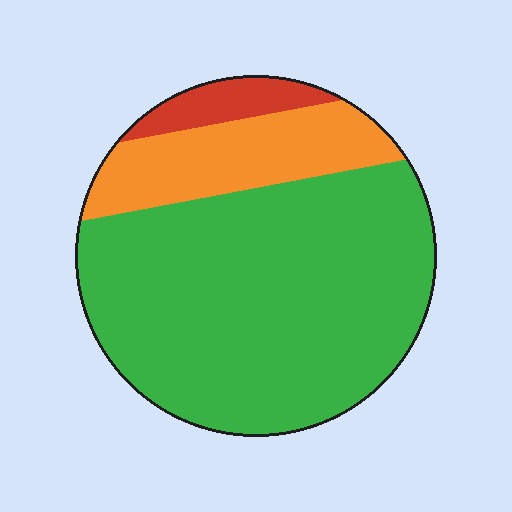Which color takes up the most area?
Green, at roughly 75%.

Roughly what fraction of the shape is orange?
Orange takes up about one fifth (1/5) of the shape.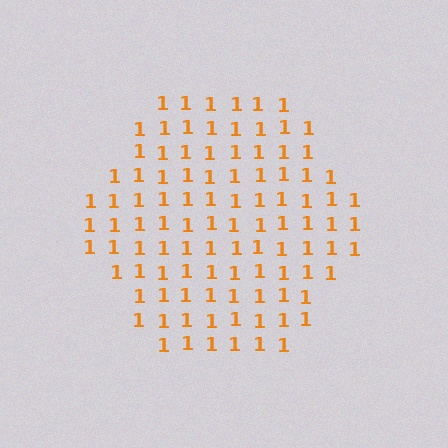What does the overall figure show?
The overall figure shows a hexagon.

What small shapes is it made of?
It is made of small digit 1's.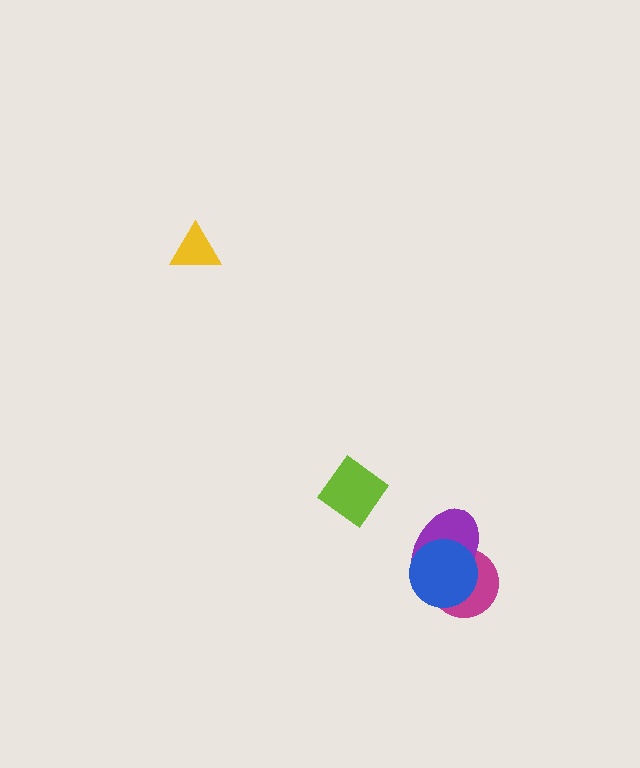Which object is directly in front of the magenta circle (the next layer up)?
The purple ellipse is directly in front of the magenta circle.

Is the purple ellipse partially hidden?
Yes, it is partially covered by another shape.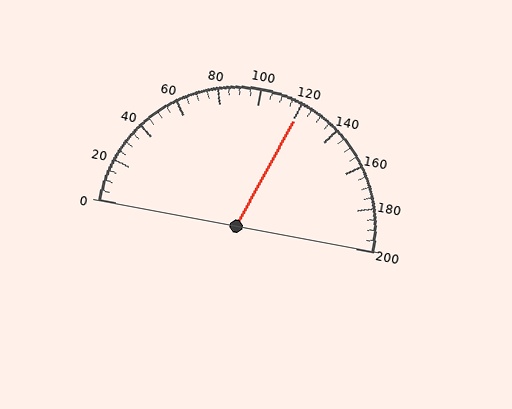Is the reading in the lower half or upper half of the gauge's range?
The reading is in the upper half of the range (0 to 200).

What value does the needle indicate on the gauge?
The needle indicates approximately 120.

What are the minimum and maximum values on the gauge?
The gauge ranges from 0 to 200.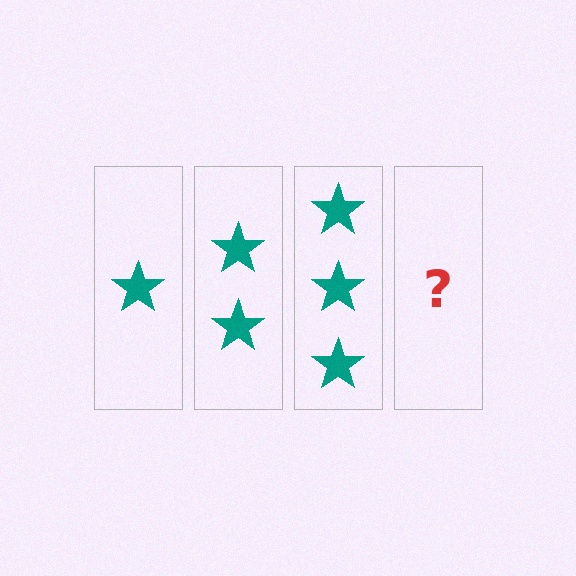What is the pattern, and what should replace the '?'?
The pattern is that each step adds one more star. The '?' should be 4 stars.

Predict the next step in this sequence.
The next step is 4 stars.